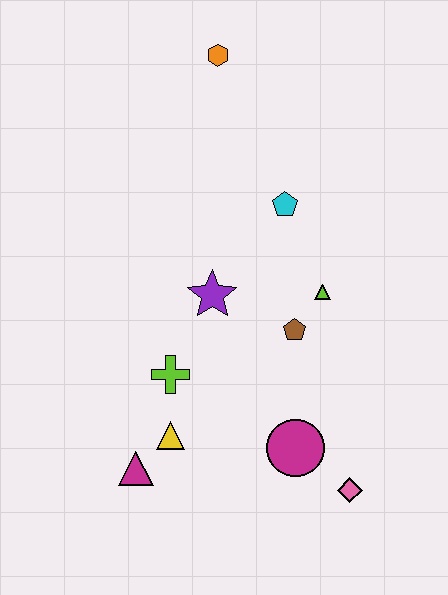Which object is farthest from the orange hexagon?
The pink diamond is farthest from the orange hexagon.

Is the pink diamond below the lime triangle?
Yes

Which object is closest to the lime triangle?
The brown pentagon is closest to the lime triangle.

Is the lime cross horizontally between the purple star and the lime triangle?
No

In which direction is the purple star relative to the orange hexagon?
The purple star is below the orange hexagon.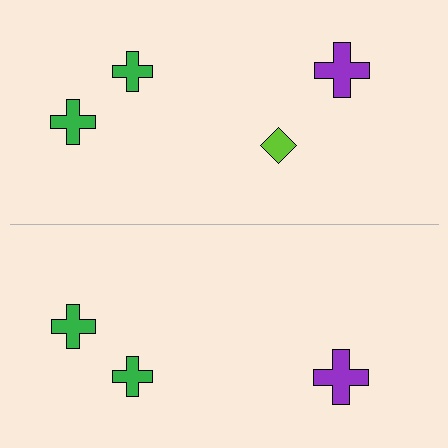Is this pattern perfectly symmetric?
No, the pattern is not perfectly symmetric. A lime diamond is missing from the bottom side.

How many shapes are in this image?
There are 7 shapes in this image.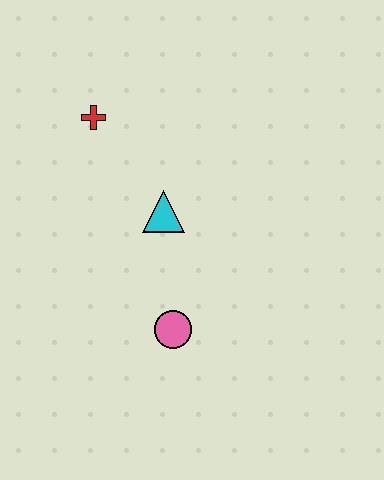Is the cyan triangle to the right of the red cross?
Yes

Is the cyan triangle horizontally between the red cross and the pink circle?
Yes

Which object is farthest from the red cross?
The pink circle is farthest from the red cross.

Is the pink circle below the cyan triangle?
Yes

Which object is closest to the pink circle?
The cyan triangle is closest to the pink circle.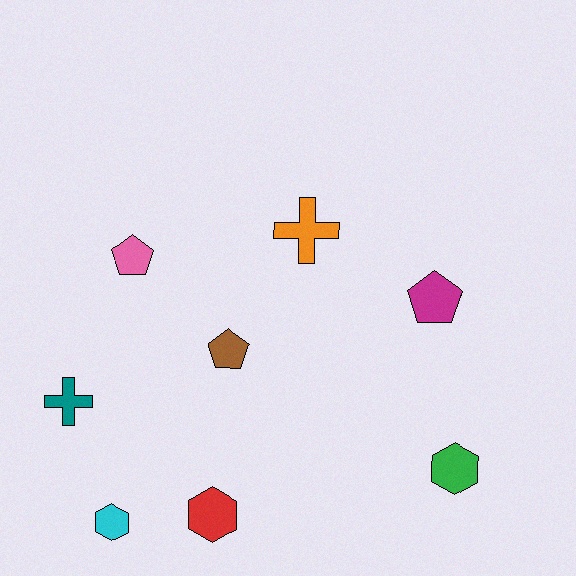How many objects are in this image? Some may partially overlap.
There are 8 objects.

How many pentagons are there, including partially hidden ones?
There are 3 pentagons.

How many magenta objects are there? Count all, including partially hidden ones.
There is 1 magenta object.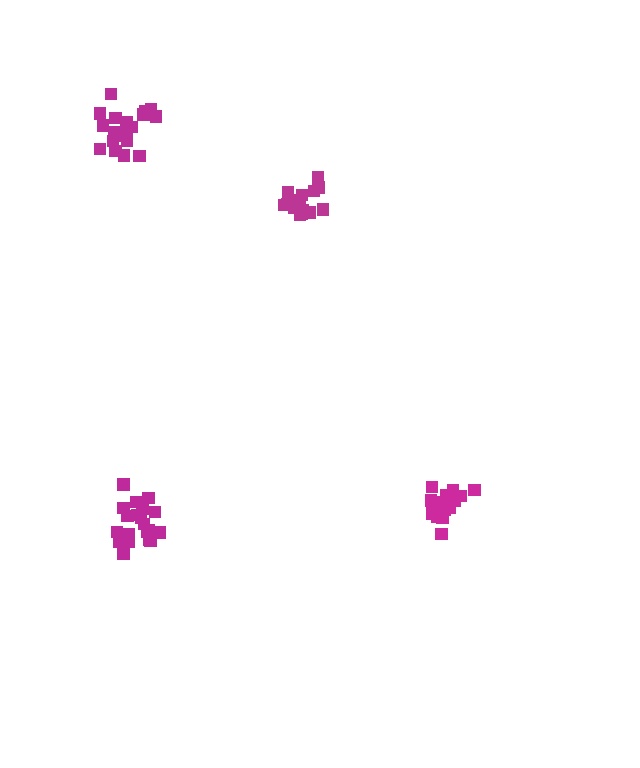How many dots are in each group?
Group 1: 15 dots, Group 2: 21 dots, Group 3: 21 dots, Group 4: 17 dots (74 total).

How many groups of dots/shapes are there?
There are 4 groups.